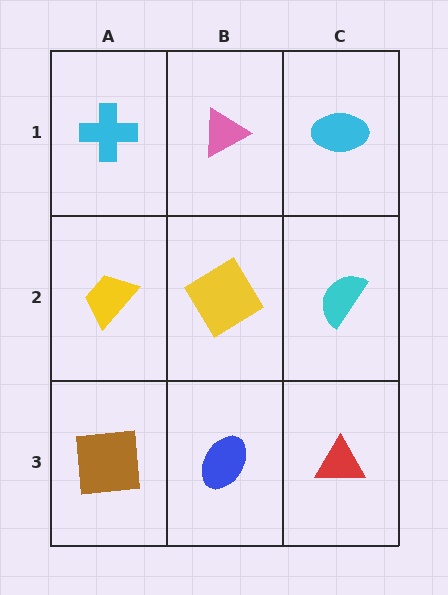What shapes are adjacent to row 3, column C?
A cyan semicircle (row 2, column C), a blue ellipse (row 3, column B).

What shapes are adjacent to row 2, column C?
A cyan ellipse (row 1, column C), a red triangle (row 3, column C), a yellow diamond (row 2, column B).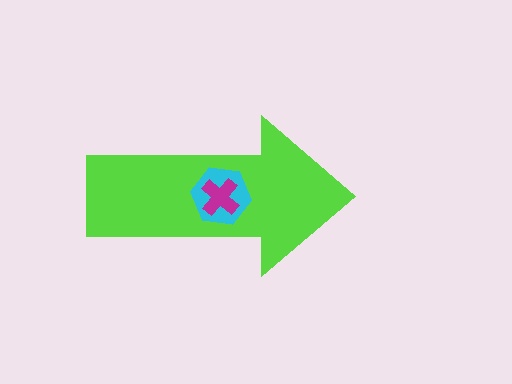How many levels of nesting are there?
3.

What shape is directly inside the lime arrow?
The cyan hexagon.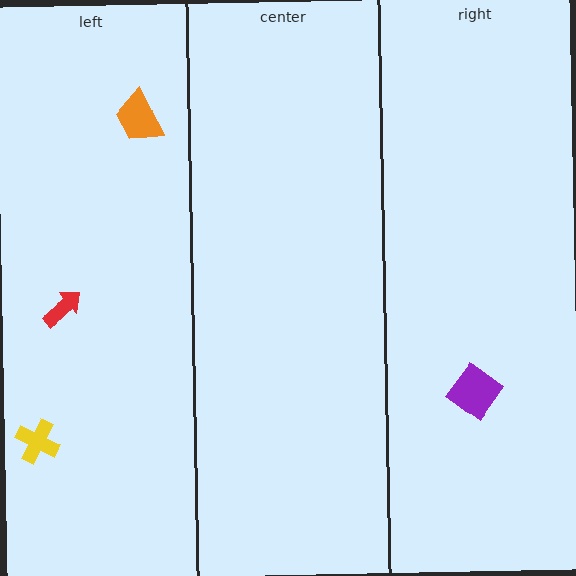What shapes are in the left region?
The red arrow, the orange trapezoid, the yellow cross.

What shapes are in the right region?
The purple diamond.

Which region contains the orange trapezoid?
The left region.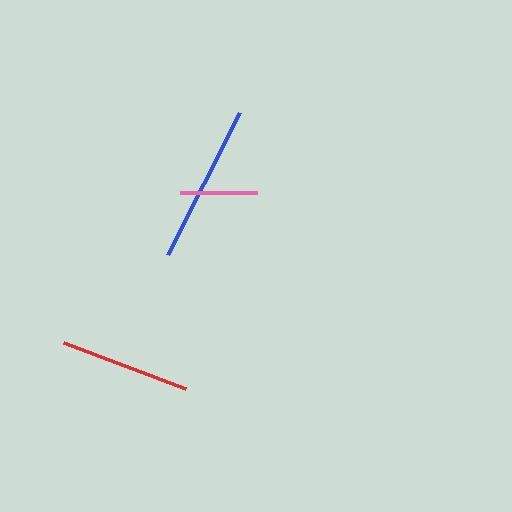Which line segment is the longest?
The blue line is the longest at approximately 159 pixels.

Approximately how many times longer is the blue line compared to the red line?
The blue line is approximately 1.2 times the length of the red line.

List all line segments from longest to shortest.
From longest to shortest: blue, red, pink.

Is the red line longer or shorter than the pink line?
The red line is longer than the pink line.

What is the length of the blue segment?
The blue segment is approximately 159 pixels long.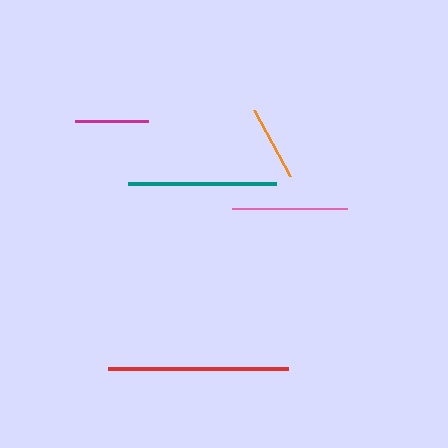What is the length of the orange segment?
The orange segment is approximately 75 pixels long.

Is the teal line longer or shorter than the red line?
The red line is longer than the teal line.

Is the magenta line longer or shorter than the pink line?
The pink line is longer than the magenta line.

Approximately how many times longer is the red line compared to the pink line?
The red line is approximately 1.6 times the length of the pink line.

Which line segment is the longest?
The red line is the longest at approximately 181 pixels.